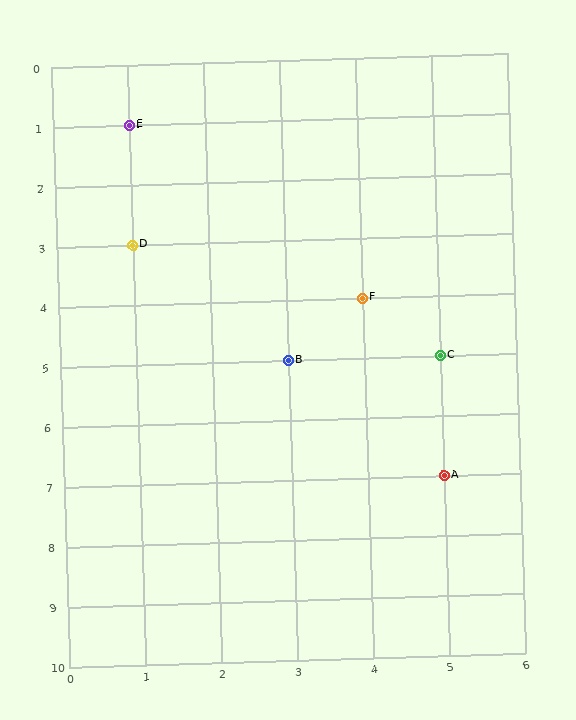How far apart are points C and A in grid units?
Points C and A are 2 rows apart.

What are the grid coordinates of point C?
Point C is at grid coordinates (5, 5).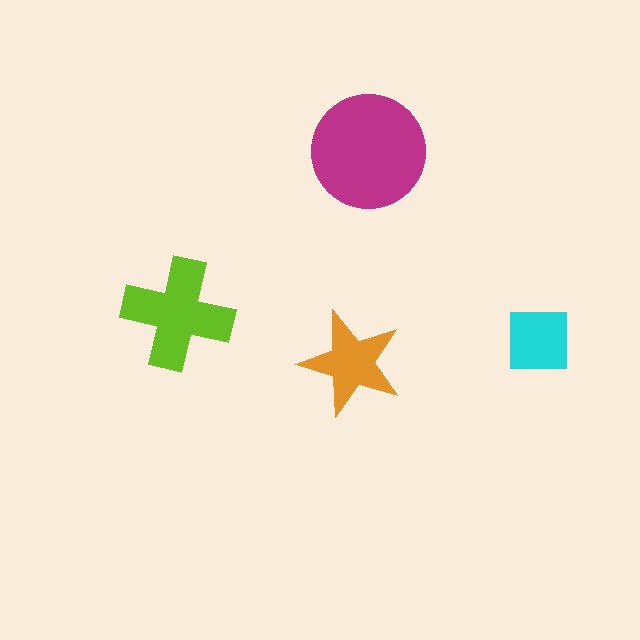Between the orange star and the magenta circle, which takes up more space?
The magenta circle.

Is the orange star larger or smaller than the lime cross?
Smaller.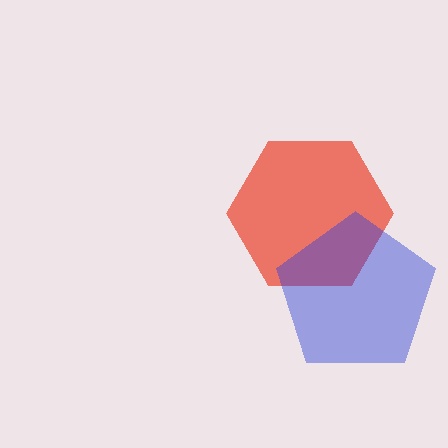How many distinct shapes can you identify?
There are 2 distinct shapes: a red hexagon, a blue pentagon.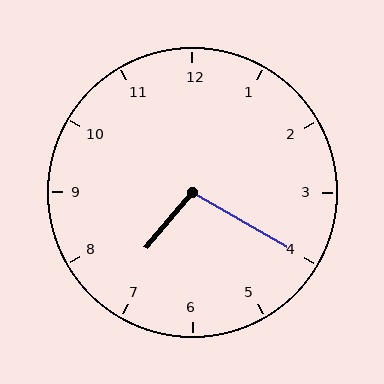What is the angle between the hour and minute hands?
Approximately 100 degrees.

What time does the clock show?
7:20.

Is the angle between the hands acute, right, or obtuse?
It is obtuse.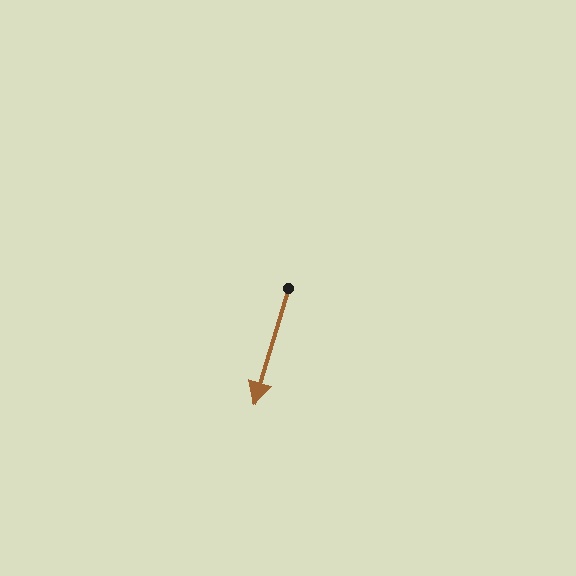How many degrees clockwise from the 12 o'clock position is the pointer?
Approximately 196 degrees.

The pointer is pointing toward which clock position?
Roughly 7 o'clock.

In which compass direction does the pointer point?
South.